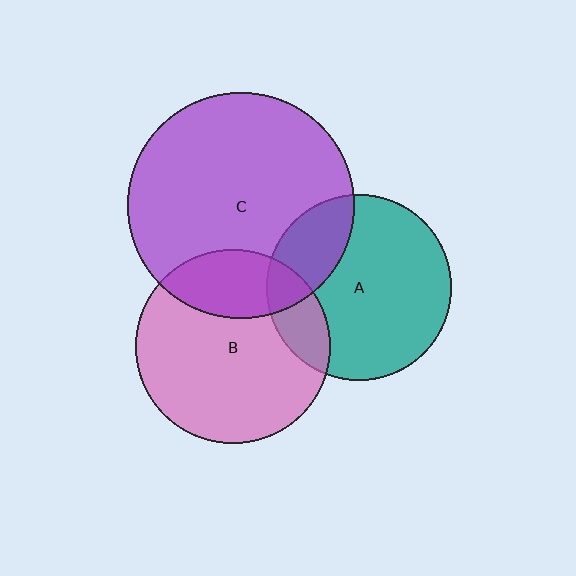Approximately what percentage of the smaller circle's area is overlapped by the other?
Approximately 25%.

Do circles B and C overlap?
Yes.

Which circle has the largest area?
Circle C (purple).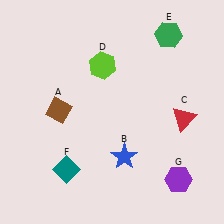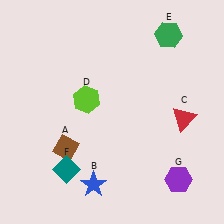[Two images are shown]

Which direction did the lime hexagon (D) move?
The lime hexagon (D) moved down.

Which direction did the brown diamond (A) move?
The brown diamond (A) moved down.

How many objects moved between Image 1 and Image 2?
3 objects moved between the two images.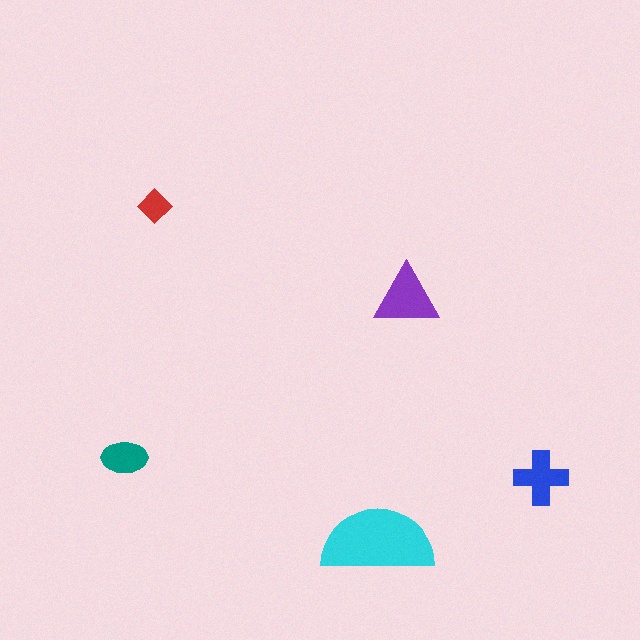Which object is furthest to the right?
The blue cross is rightmost.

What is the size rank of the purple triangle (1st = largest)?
2nd.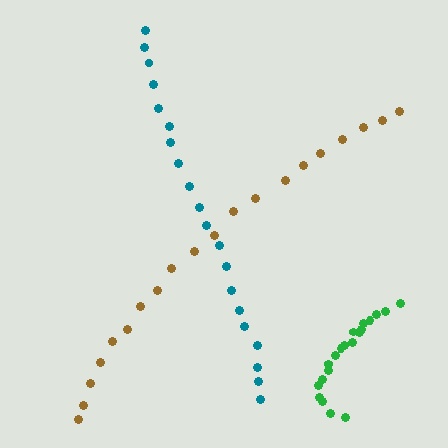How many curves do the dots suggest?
There are 3 distinct paths.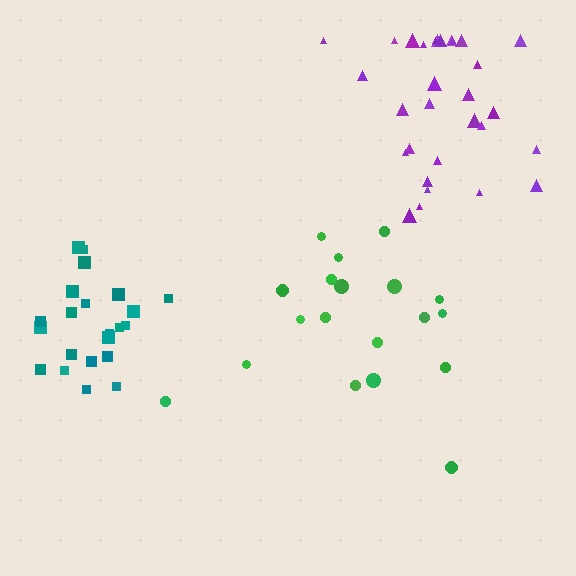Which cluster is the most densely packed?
Teal.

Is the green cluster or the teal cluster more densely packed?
Teal.